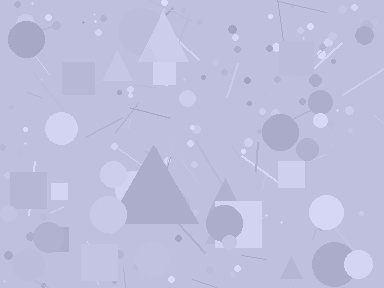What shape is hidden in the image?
A triangle is hidden in the image.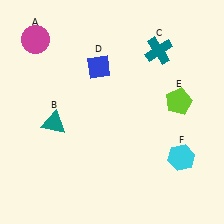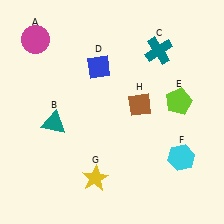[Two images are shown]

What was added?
A yellow star (G), a brown diamond (H) were added in Image 2.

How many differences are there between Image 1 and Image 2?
There are 2 differences between the two images.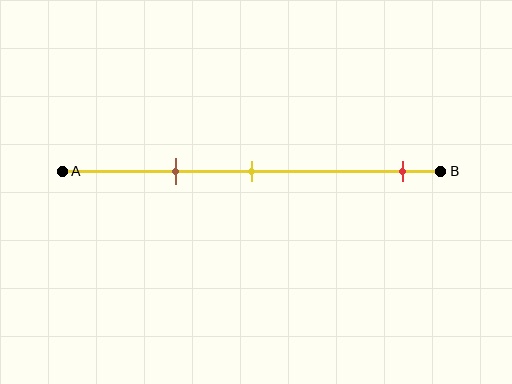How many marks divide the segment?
There are 3 marks dividing the segment.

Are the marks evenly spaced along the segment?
No, the marks are not evenly spaced.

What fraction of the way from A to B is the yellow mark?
The yellow mark is approximately 50% (0.5) of the way from A to B.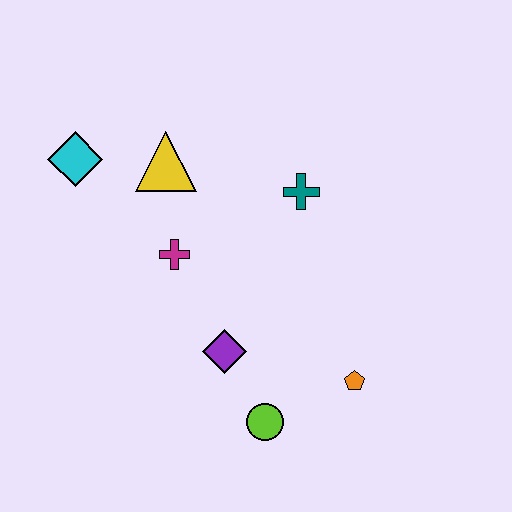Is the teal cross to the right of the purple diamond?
Yes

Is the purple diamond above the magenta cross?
No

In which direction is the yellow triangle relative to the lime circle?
The yellow triangle is above the lime circle.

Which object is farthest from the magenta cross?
The orange pentagon is farthest from the magenta cross.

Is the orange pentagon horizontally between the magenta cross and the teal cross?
No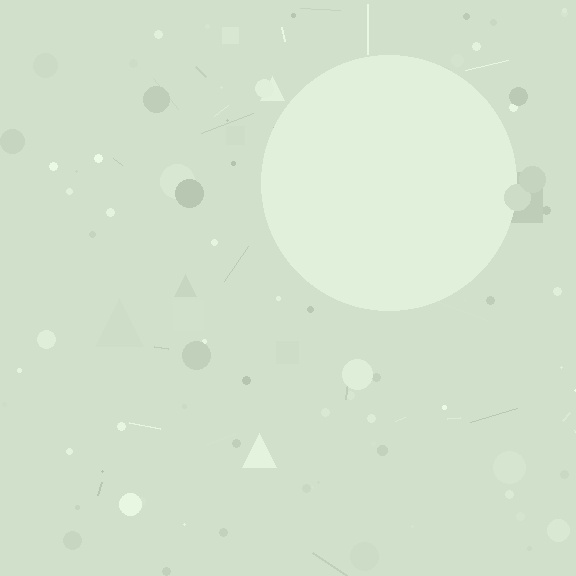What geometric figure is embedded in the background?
A circle is embedded in the background.